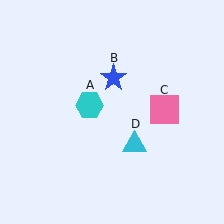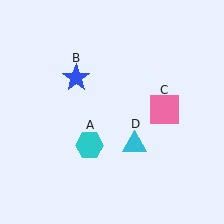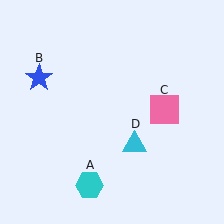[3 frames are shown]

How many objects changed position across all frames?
2 objects changed position: cyan hexagon (object A), blue star (object B).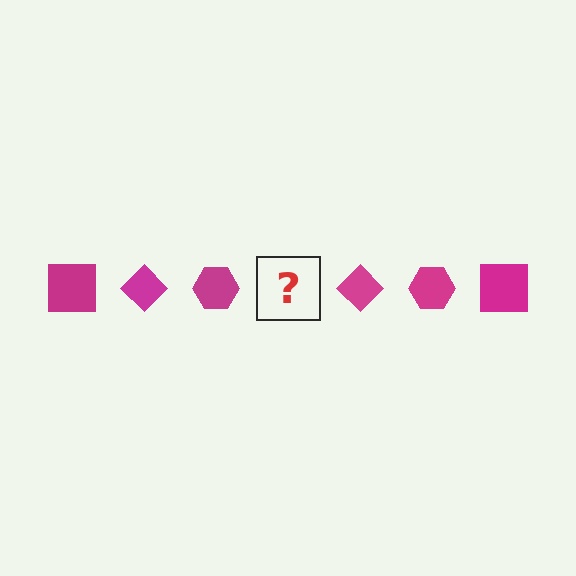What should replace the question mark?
The question mark should be replaced with a magenta square.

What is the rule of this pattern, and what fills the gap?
The rule is that the pattern cycles through square, diamond, hexagon shapes in magenta. The gap should be filled with a magenta square.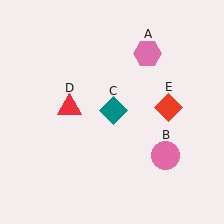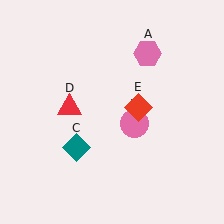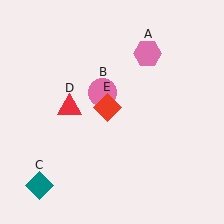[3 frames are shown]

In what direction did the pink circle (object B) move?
The pink circle (object B) moved up and to the left.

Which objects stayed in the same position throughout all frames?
Pink hexagon (object A) and red triangle (object D) remained stationary.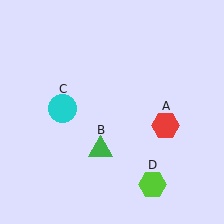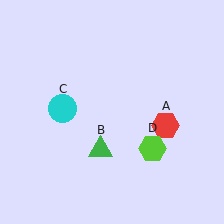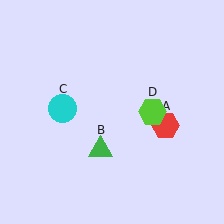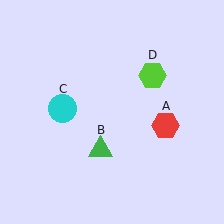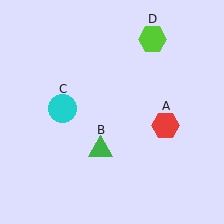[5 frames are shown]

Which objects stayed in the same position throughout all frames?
Red hexagon (object A) and green triangle (object B) and cyan circle (object C) remained stationary.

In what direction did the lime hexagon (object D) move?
The lime hexagon (object D) moved up.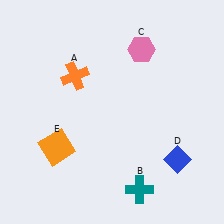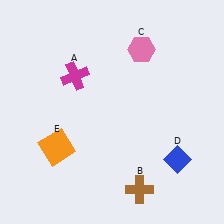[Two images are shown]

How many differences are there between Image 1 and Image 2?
There are 2 differences between the two images.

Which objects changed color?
A changed from orange to magenta. B changed from teal to brown.